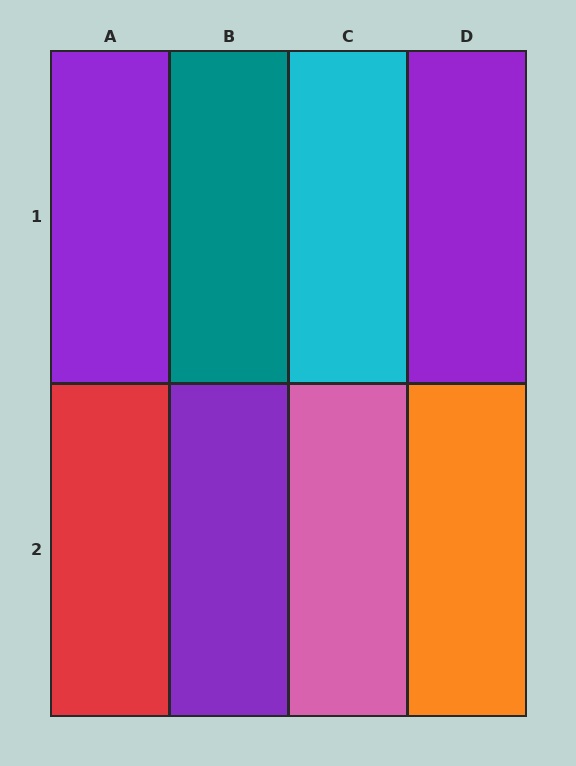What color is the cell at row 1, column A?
Purple.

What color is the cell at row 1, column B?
Teal.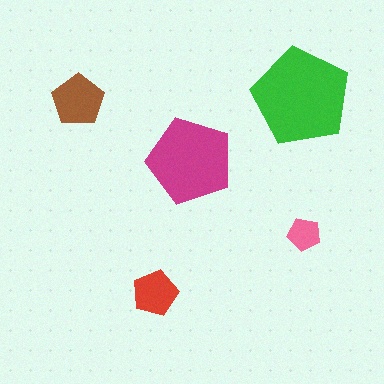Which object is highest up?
The green pentagon is topmost.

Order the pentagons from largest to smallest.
the green one, the magenta one, the brown one, the red one, the pink one.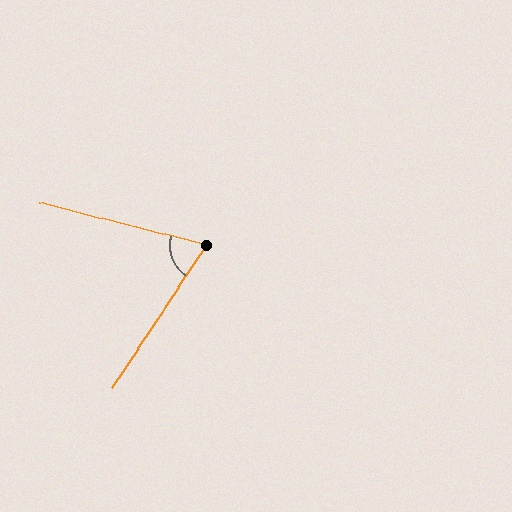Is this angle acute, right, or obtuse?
It is acute.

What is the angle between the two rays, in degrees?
Approximately 71 degrees.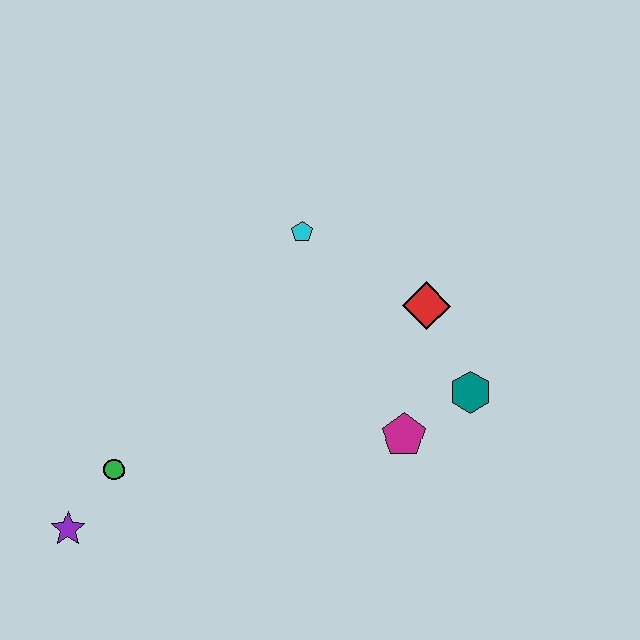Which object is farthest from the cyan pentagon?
The purple star is farthest from the cyan pentagon.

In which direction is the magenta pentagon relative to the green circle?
The magenta pentagon is to the right of the green circle.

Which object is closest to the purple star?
The green circle is closest to the purple star.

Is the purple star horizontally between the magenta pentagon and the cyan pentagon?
No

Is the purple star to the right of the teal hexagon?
No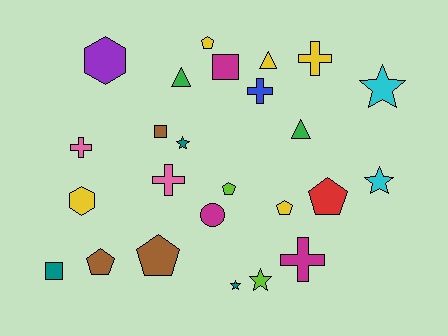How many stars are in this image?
There are 5 stars.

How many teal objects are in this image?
There are 3 teal objects.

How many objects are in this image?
There are 25 objects.